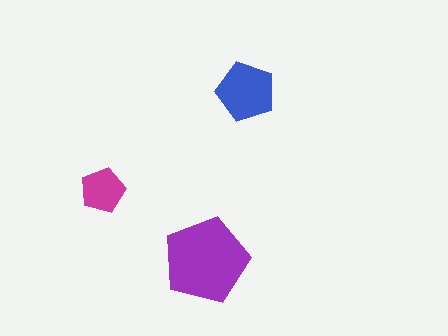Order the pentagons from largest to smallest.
the purple one, the blue one, the magenta one.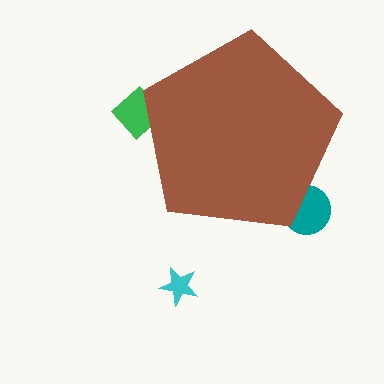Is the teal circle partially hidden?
Yes, the teal circle is partially hidden behind the brown pentagon.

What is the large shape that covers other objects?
A brown pentagon.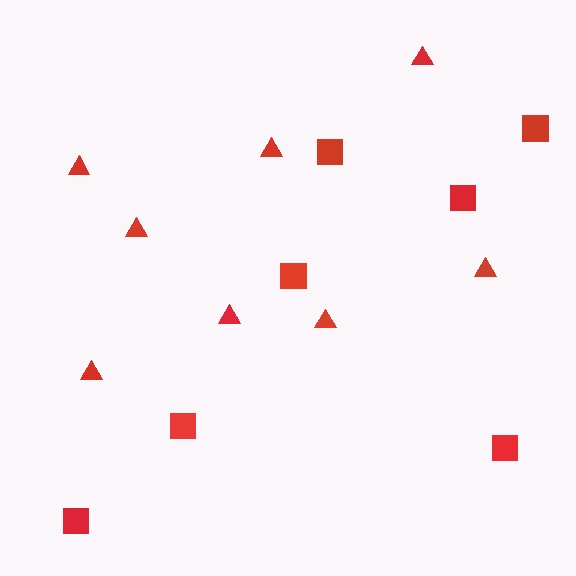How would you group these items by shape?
There are 2 groups: one group of triangles (8) and one group of squares (7).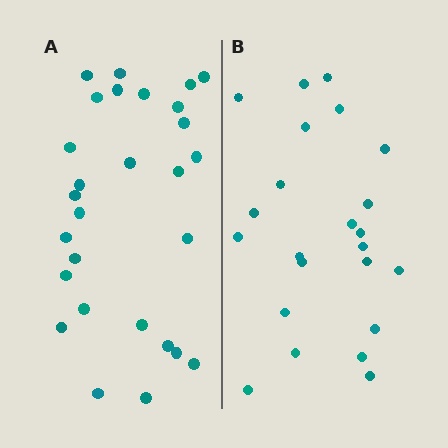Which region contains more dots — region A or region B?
Region A (the left region) has more dots.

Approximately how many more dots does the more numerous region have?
Region A has about 5 more dots than region B.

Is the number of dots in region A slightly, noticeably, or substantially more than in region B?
Region A has only slightly more — the two regions are fairly close. The ratio is roughly 1.2 to 1.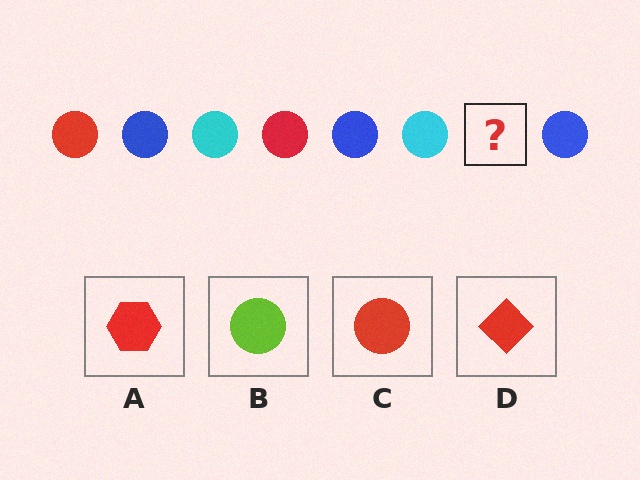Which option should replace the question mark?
Option C.